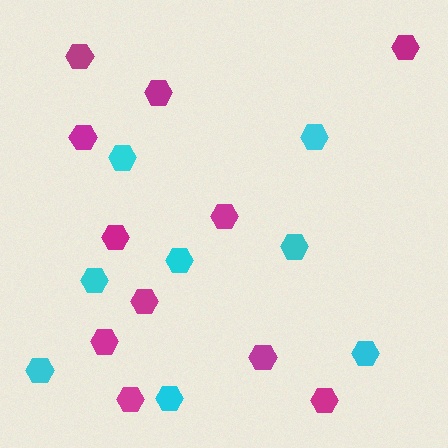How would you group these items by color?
There are 2 groups: one group of cyan hexagons (8) and one group of magenta hexagons (11).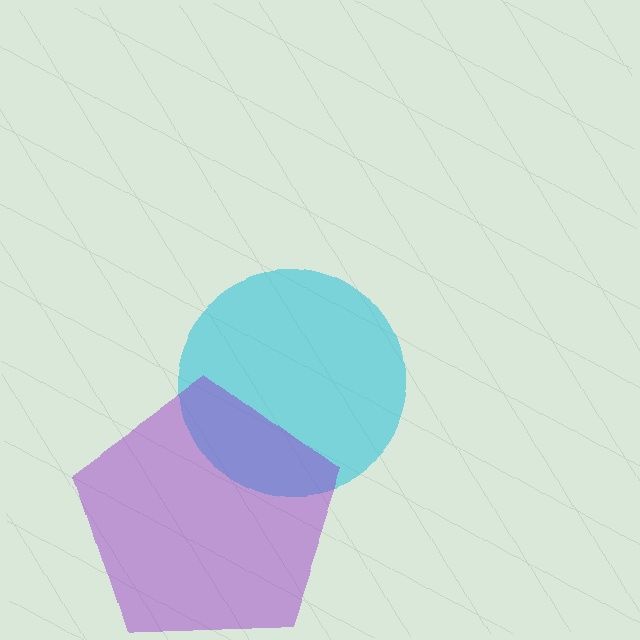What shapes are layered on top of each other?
The layered shapes are: a cyan circle, a purple pentagon.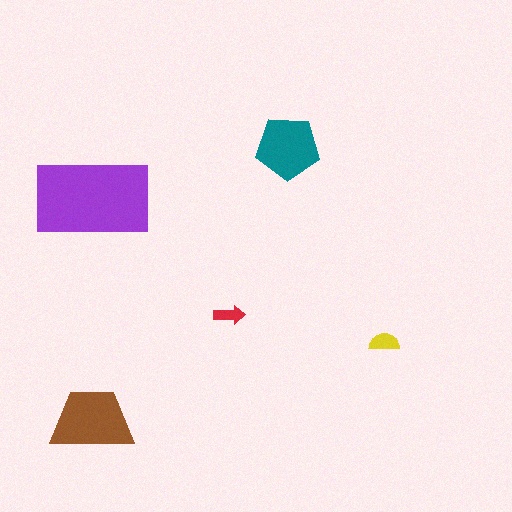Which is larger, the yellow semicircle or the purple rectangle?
The purple rectangle.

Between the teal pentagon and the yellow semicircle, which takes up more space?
The teal pentagon.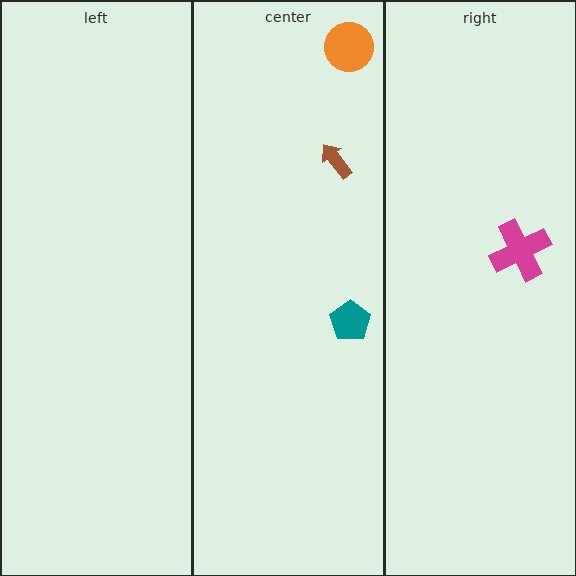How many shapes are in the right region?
1.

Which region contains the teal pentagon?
The center region.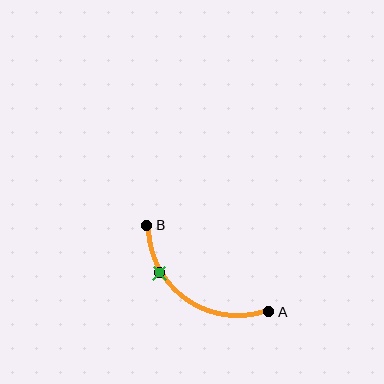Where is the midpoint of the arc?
The arc midpoint is the point on the curve farthest from the straight line joining A and B. It sits below and to the left of that line.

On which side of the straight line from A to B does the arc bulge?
The arc bulges below and to the left of the straight line connecting A and B.